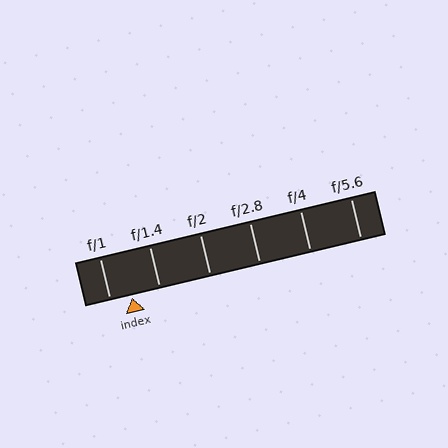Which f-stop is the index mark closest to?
The index mark is closest to f/1.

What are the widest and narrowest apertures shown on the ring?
The widest aperture shown is f/1 and the narrowest is f/5.6.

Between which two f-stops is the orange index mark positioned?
The index mark is between f/1 and f/1.4.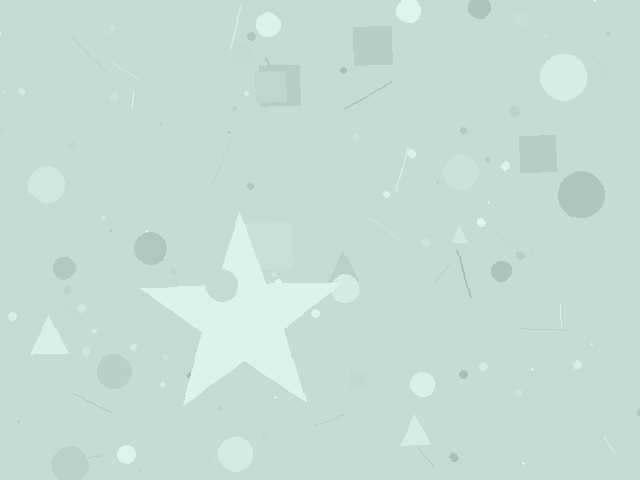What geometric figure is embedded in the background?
A star is embedded in the background.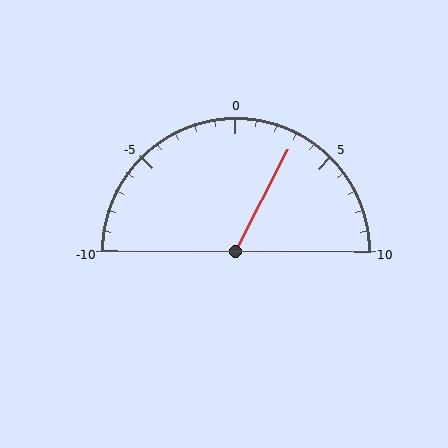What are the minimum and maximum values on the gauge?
The gauge ranges from -10 to 10.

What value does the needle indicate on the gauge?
The needle indicates approximately 3.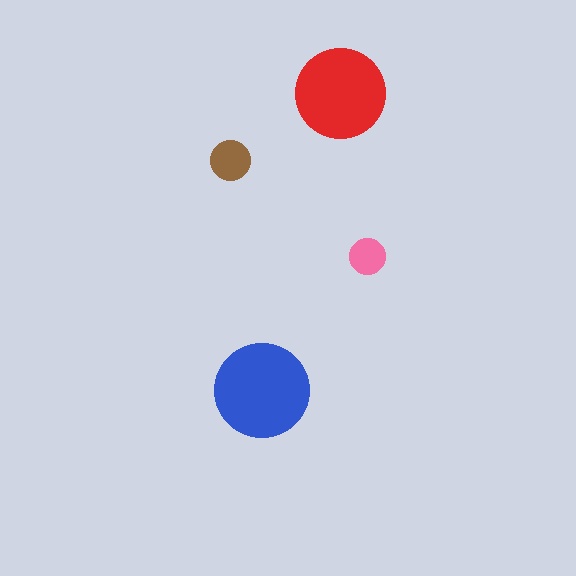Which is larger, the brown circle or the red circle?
The red one.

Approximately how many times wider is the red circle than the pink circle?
About 2.5 times wider.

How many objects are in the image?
There are 4 objects in the image.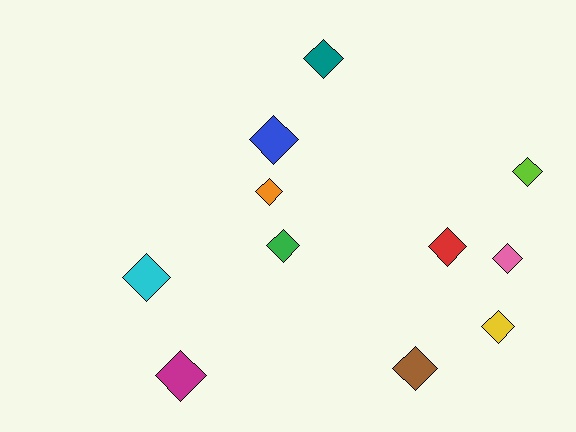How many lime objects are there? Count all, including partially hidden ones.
There is 1 lime object.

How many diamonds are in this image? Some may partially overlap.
There are 11 diamonds.